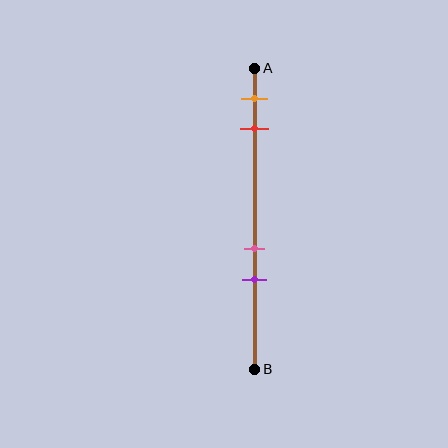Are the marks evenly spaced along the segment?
No, the marks are not evenly spaced.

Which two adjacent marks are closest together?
The pink and purple marks are the closest adjacent pair.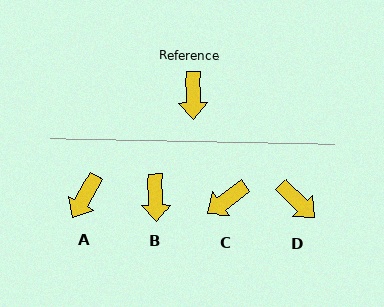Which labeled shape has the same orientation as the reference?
B.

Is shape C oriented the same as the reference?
No, it is off by about 55 degrees.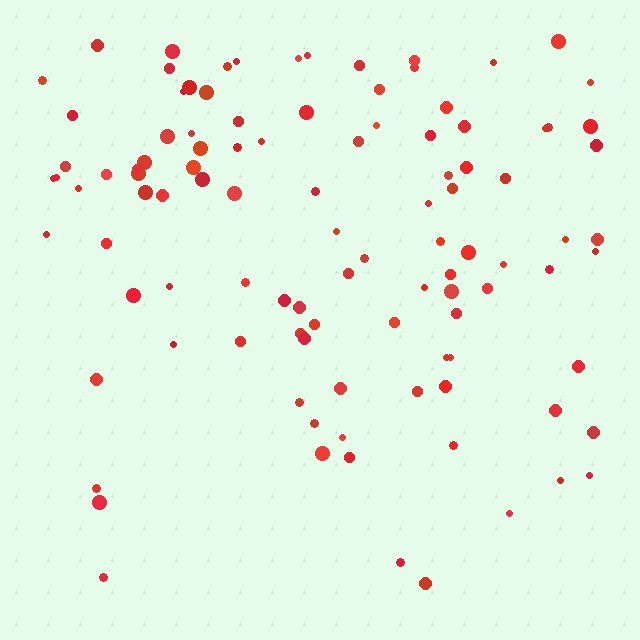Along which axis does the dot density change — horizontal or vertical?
Vertical.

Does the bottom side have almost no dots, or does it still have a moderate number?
Still a moderate number, just noticeably fewer than the top.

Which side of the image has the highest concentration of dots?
The top.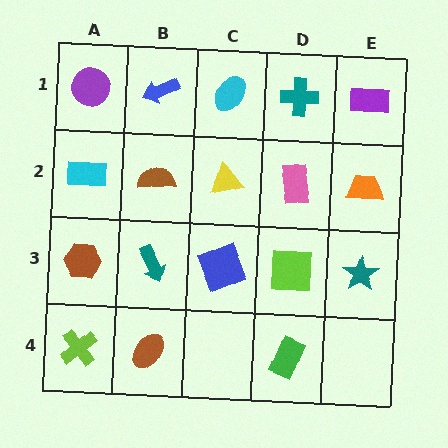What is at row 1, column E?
A purple rectangle.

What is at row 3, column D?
A lime square.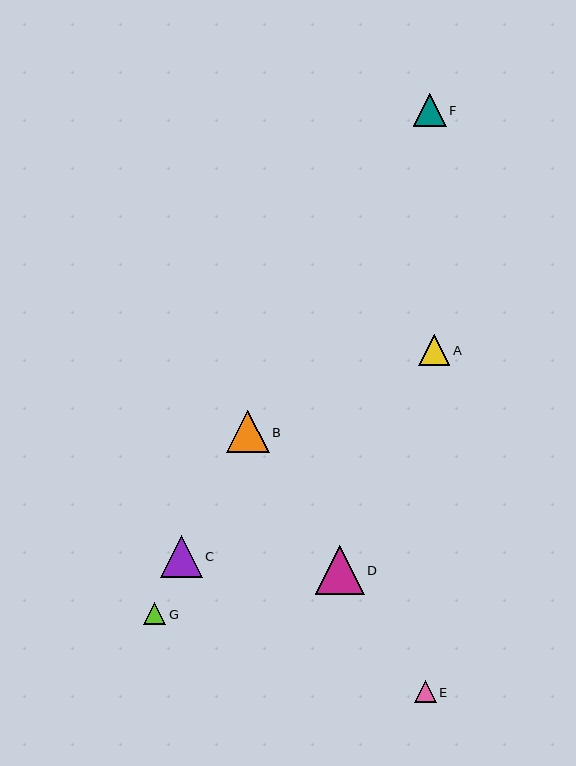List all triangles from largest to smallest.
From largest to smallest: D, B, C, F, A, G, E.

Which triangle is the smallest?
Triangle E is the smallest with a size of approximately 21 pixels.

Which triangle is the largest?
Triangle D is the largest with a size of approximately 49 pixels.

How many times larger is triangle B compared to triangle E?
Triangle B is approximately 2.0 times the size of triangle E.